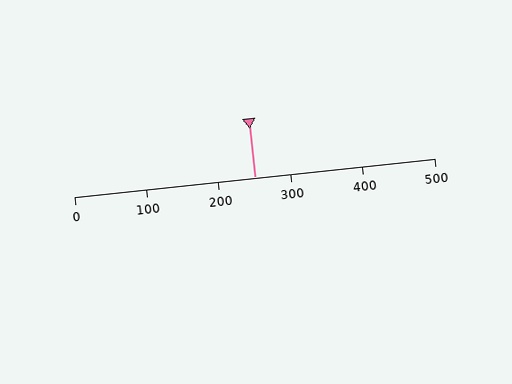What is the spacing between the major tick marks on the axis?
The major ticks are spaced 100 apart.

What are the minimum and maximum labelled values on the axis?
The axis runs from 0 to 500.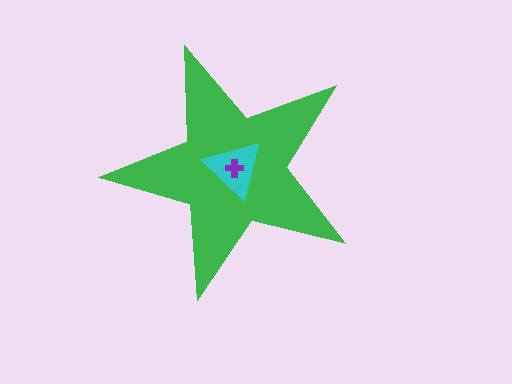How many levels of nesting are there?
3.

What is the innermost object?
The purple cross.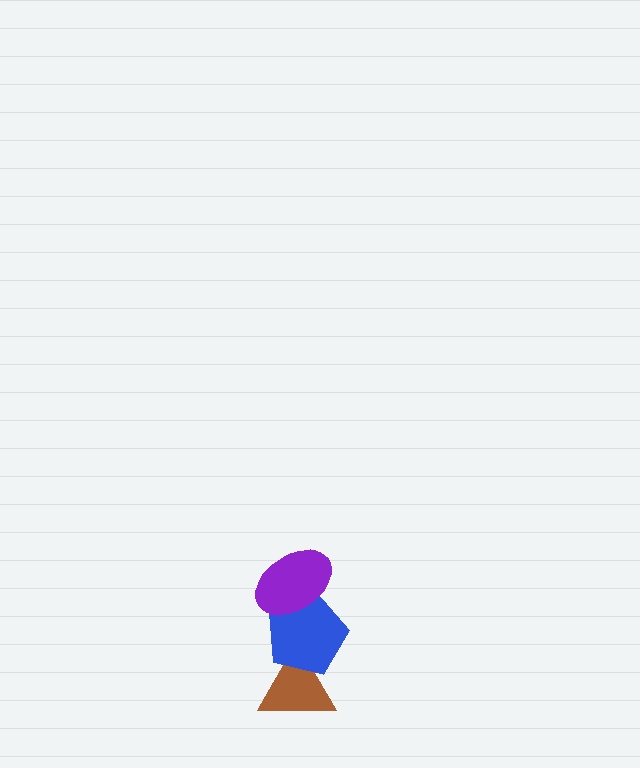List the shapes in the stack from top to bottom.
From top to bottom: the purple ellipse, the blue pentagon, the brown triangle.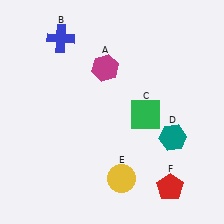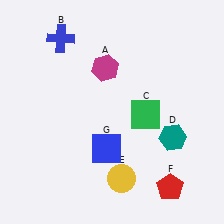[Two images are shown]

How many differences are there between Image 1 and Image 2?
There is 1 difference between the two images.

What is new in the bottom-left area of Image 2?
A blue square (G) was added in the bottom-left area of Image 2.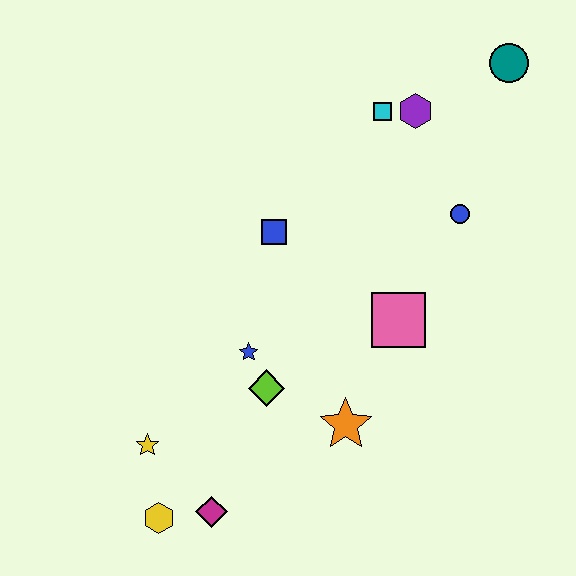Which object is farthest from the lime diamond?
The teal circle is farthest from the lime diamond.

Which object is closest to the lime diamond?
The blue star is closest to the lime diamond.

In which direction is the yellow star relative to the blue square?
The yellow star is below the blue square.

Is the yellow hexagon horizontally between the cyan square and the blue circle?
No